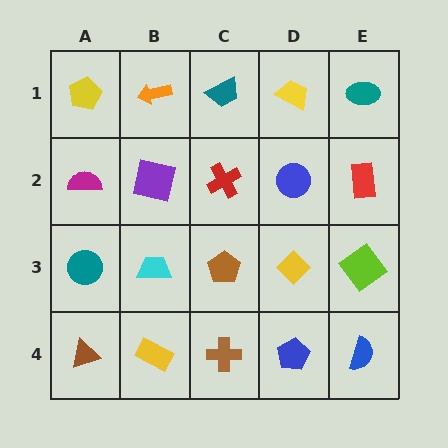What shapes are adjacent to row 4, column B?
A cyan trapezoid (row 3, column B), a brown triangle (row 4, column A), a brown cross (row 4, column C).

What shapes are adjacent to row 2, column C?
A teal trapezoid (row 1, column C), a brown pentagon (row 3, column C), a purple square (row 2, column B), a blue circle (row 2, column D).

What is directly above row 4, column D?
A yellow diamond.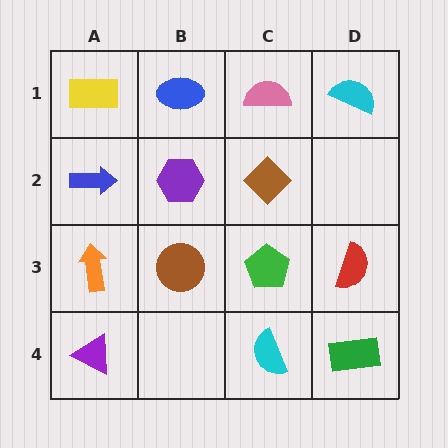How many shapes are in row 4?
3 shapes.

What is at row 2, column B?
A purple hexagon.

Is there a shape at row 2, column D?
No, that cell is empty.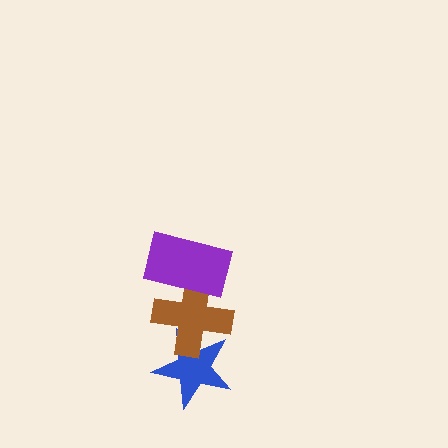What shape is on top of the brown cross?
The purple rectangle is on top of the brown cross.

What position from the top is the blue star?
The blue star is 3rd from the top.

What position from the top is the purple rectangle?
The purple rectangle is 1st from the top.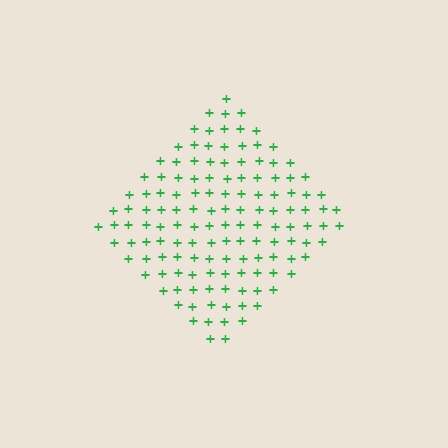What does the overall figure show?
The overall figure shows a diamond.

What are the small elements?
The small elements are plus signs.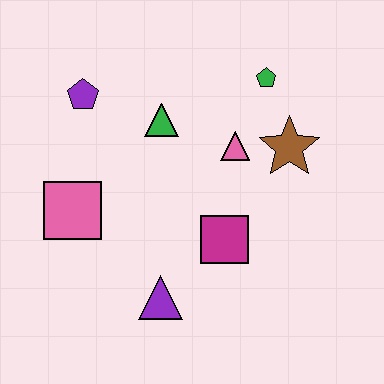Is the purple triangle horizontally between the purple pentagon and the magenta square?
Yes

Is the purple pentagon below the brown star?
No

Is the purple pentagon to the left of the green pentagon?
Yes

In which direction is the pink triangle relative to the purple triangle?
The pink triangle is above the purple triangle.